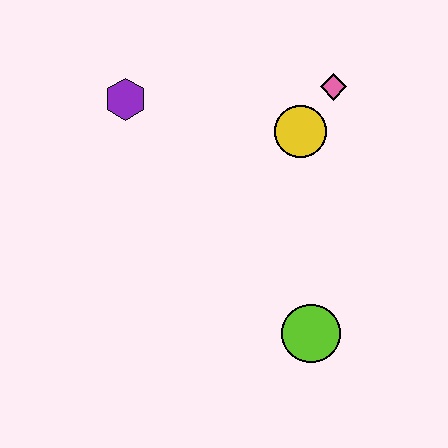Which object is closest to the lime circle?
The yellow circle is closest to the lime circle.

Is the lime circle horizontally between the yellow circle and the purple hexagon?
No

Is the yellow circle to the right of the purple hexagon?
Yes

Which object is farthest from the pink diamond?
The lime circle is farthest from the pink diamond.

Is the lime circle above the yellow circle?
No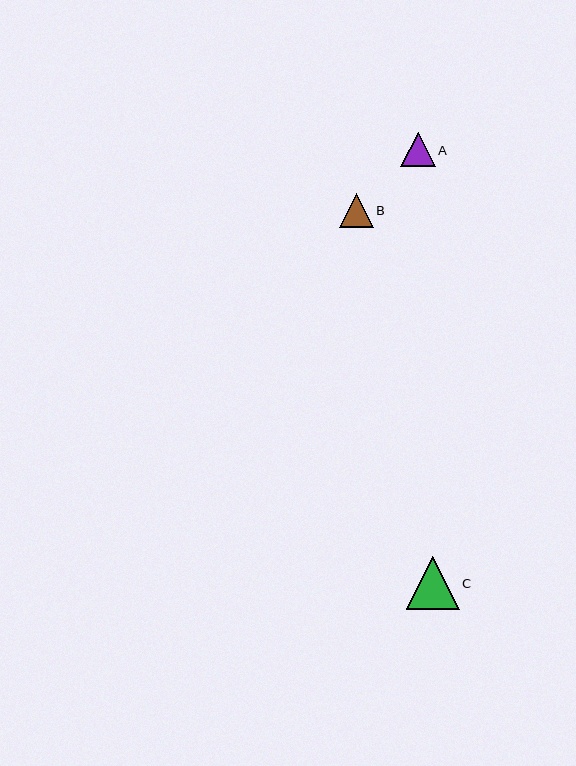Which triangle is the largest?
Triangle C is the largest with a size of approximately 53 pixels.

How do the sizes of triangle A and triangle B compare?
Triangle A and triangle B are approximately the same size.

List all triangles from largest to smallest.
From largest to smallest: C, A, B.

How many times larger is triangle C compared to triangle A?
Triangle C is approximately 1.5 times the size of triangle A.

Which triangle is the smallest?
Triangle B is the smallest with a size of approximately 33 pixels.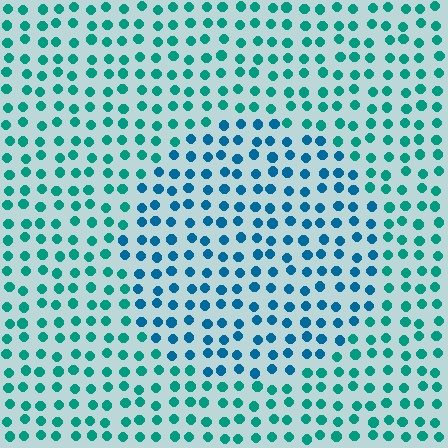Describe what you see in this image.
The image is filled with small teal elements in a uniform arrangement. A circle-shaped region is visible where the elements are tinted to a slightly different hue, forming a subtle color boundary.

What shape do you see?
I see a circle.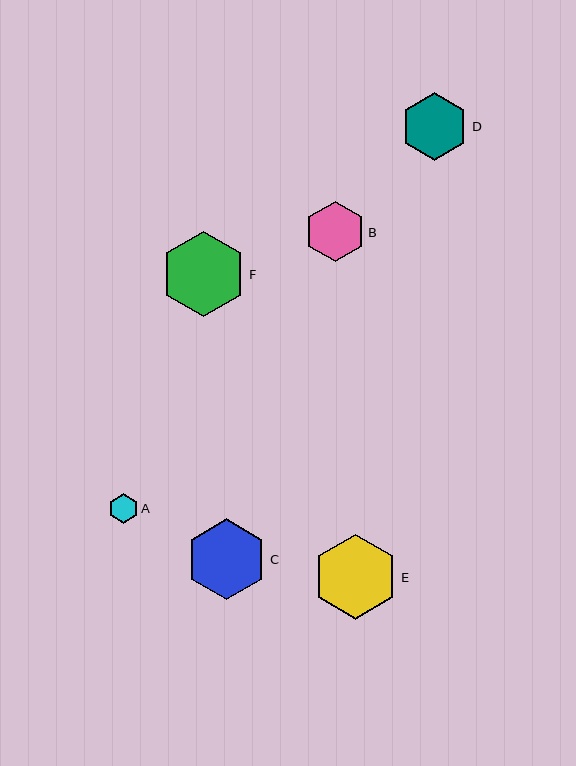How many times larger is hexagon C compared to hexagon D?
Hexagon C is approximately 1.2 times the size of hexagon D.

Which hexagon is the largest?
Hexagon F is the largest with a size of approximately 85 pixels.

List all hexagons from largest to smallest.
From largest to smallest: F, E, C, D, B, A.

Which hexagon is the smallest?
Hexagon A is the smallest with a size of approximately 30 pixels.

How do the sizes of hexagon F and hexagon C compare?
Hexagon F and hexagon C are approximately the same size.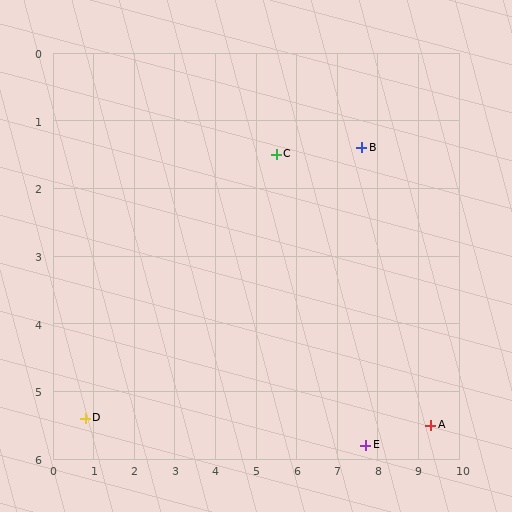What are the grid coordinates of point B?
Point B is at approximately (7.6, 1.4).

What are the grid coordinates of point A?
Point A is at approximately (9.3, 5.5).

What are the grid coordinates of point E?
Point E is at approximately (7.7, 5.8).